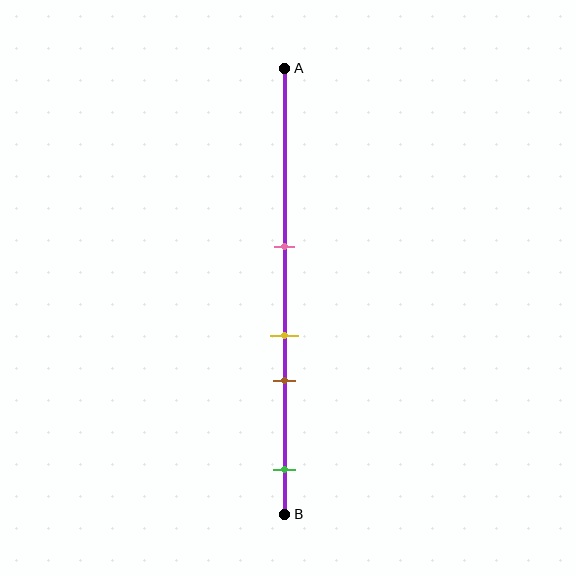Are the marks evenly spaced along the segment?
No, the marks are not evenly spaced.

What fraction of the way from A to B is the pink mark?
The pink mark is approximately 40% (0.4) of the way from A to B.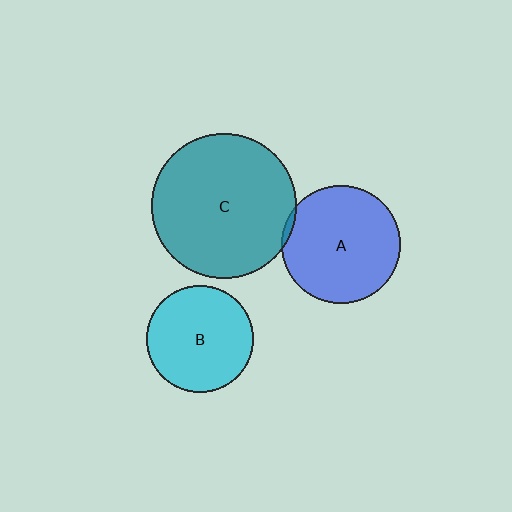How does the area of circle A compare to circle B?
Approximately 1.2 times.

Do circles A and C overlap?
Yes.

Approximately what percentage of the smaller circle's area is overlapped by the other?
Approximately 5%.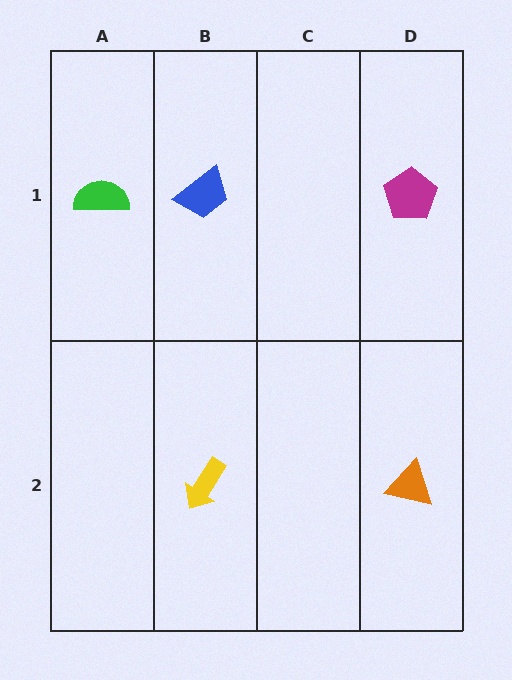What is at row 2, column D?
An orange triangle.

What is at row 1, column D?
A magenta pentagon.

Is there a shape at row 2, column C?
No, that cell is empty.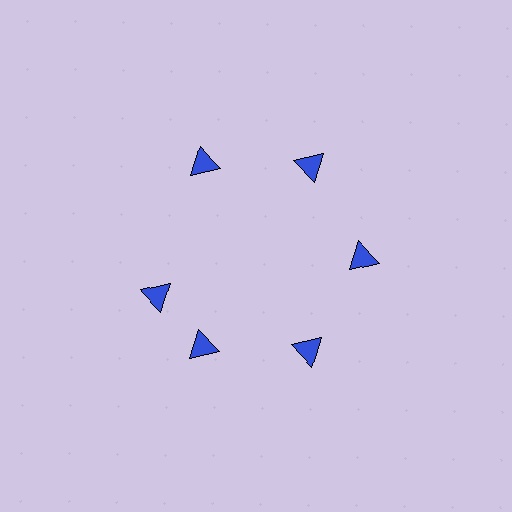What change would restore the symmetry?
The symmetry would be restored by rotating it back into even spacing with its neighbors so that all 6 triangles sit at equal angles and equal distance from the center.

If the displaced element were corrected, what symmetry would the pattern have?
It would have 6-fold rotational symmetry — the pattern would map onto itself every 60 degrees.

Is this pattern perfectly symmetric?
No. The 6 blue triangles are arranged in a ring, but one element near the 9 o'clock position is rotated out of alignment along the ring, breaking the 6-fold rotational symmetry.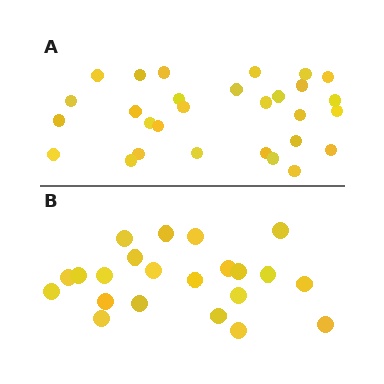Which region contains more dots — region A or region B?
Region A (the top region) has more dots.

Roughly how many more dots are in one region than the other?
Region A has roughly 8 or so more dots than region B.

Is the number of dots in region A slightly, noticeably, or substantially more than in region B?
Region A has noticeably more, but not dramatically so. The ratio is roughly 1.3 to 1.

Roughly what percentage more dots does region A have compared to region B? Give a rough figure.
About 30% more.